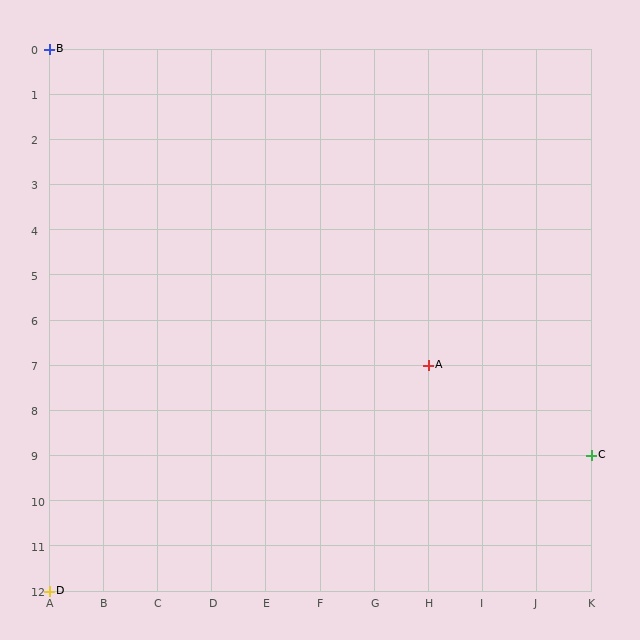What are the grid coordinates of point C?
Point C is at grid coordinates (K, 9).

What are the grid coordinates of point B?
Point B is at grid coordinates (A, 0).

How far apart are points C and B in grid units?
Points C and B are 10 columns and 9 rows apart (about 13.5 grid units diagonally).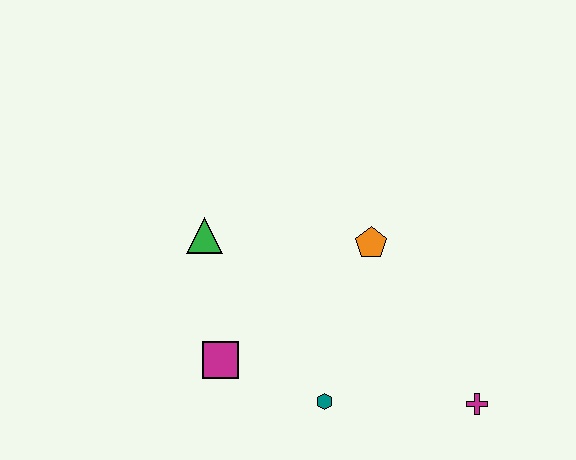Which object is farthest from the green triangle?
The magenta cross is farthest from the green triangle.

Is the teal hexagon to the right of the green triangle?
Yes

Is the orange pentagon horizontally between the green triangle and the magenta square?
No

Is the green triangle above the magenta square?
Yes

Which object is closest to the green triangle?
The magenta square is closest to the green triangle.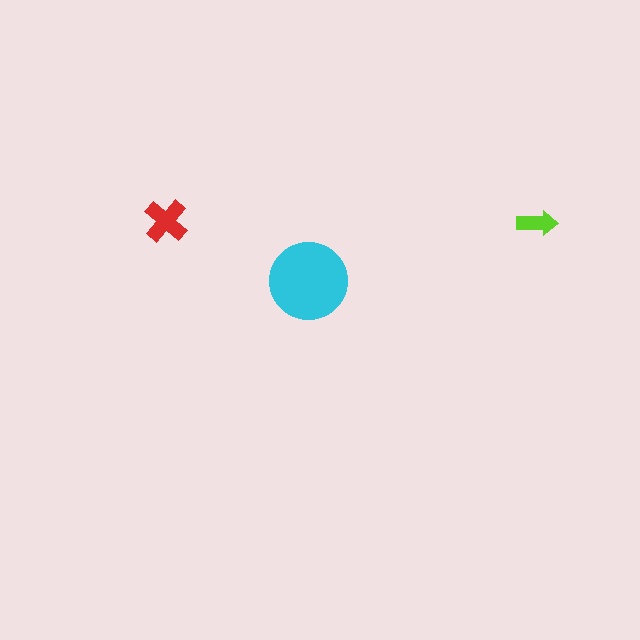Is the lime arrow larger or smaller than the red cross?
Smaller.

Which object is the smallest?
The lime arrow.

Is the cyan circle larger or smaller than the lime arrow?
Larger.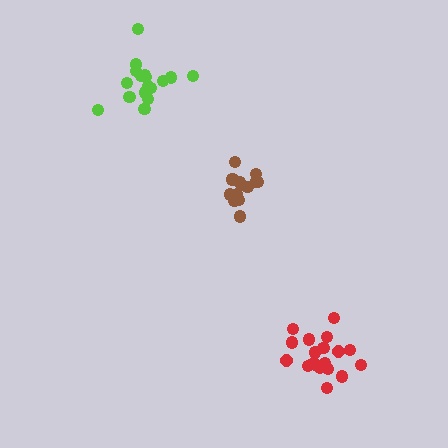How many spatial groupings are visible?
There are 3 spatial groupings.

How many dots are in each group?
Group 1: 19 dots, Group 2: 14 dots, Group 3: 18 dots (51 total).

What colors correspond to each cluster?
The clusters are colored: red, brown, lime.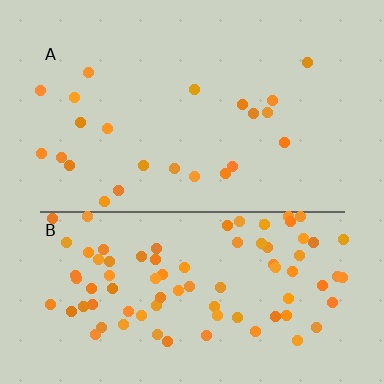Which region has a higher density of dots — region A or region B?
B (the bottom).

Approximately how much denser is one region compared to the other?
Approximately 3.8× — region B over region A.